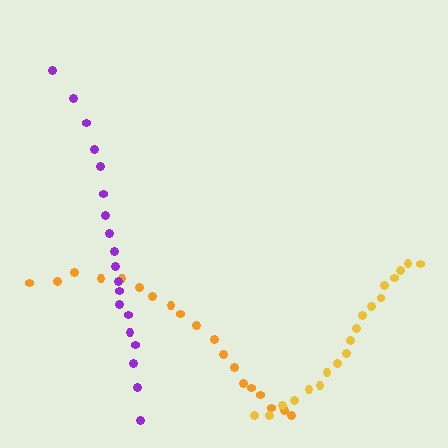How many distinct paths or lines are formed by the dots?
There are 3 distinct paths.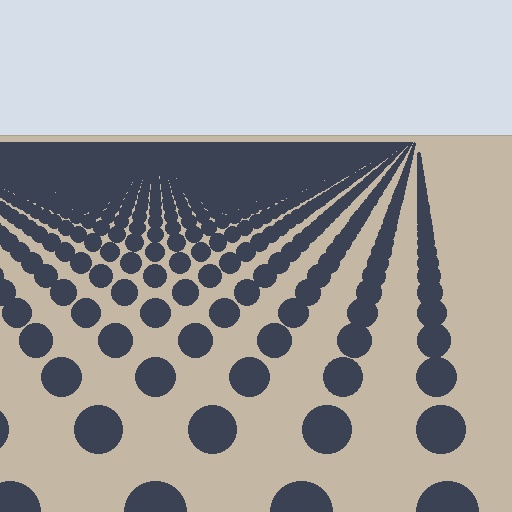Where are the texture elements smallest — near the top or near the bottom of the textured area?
Near the top.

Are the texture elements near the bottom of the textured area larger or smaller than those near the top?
Larger. Near the bottom, elements are closer to the viewer and appear at a bigger on-screen size.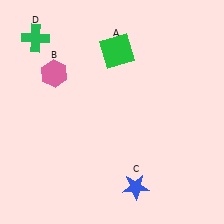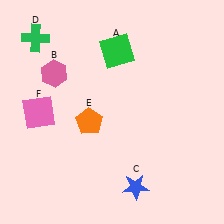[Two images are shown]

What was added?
An orange pentagon (E), a pink square (F) were added in Image 2.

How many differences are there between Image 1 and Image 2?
There are 2 differences between the two images.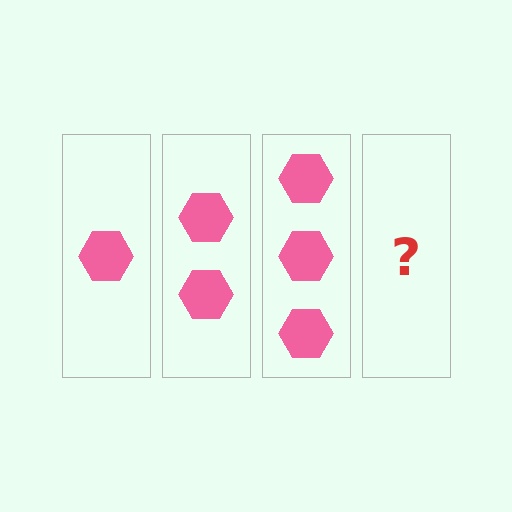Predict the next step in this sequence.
The next step is 4 hexagons.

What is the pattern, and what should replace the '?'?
The pattern is that each step adds one more hexagon. The '?' should be 4 hexagons.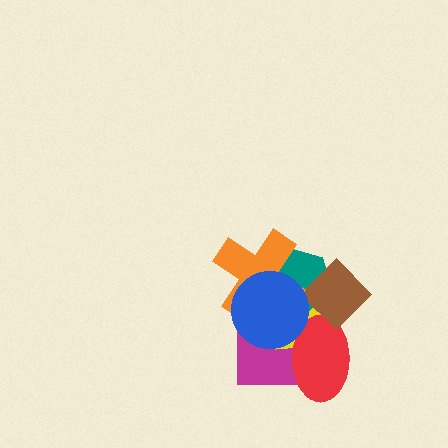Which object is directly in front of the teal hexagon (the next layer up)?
The brown diamond is directly in front of the teal hexagon.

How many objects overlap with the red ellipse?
4 objects overlap with the red ellipse.